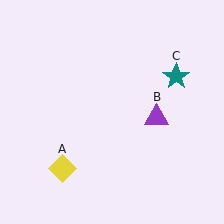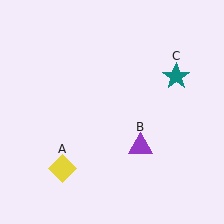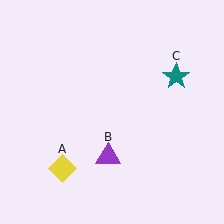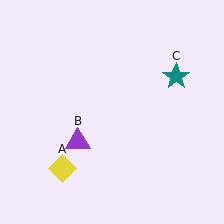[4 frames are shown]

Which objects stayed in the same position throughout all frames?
Yellow diamond (object A) and teal star (object C) remained stationary.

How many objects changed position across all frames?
1 object changed position: purple triangle (object B).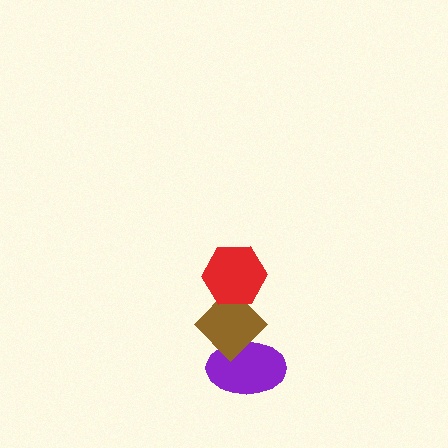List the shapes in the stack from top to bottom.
From top to bottom: the red hexagon, the brown diamond, the purple ellipse.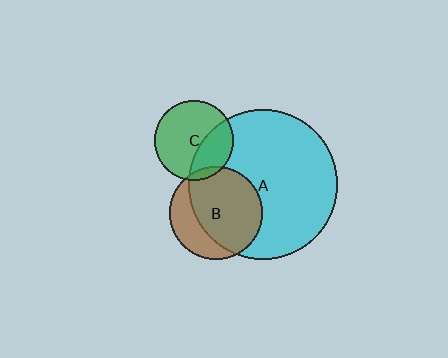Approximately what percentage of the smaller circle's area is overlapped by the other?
Approximately 70%.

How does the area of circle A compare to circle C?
Approximately 3.5 times.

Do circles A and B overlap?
Yes.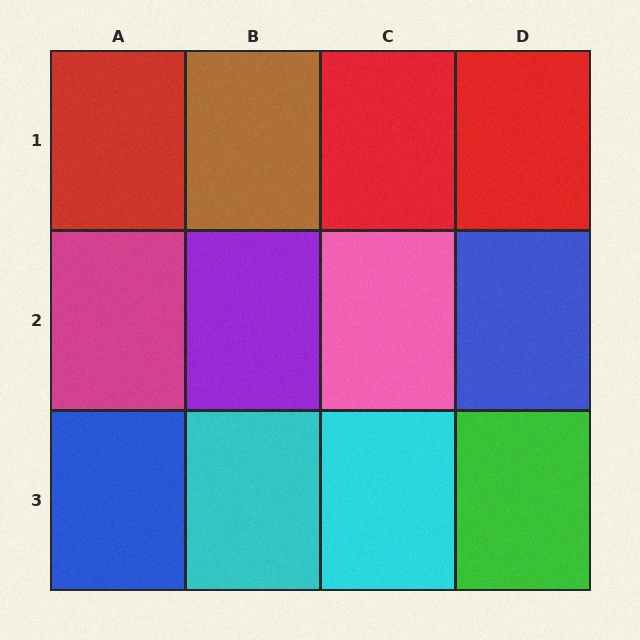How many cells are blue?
2 cells are blue.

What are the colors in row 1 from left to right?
Red, brown, red, red.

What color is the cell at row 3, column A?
Blue.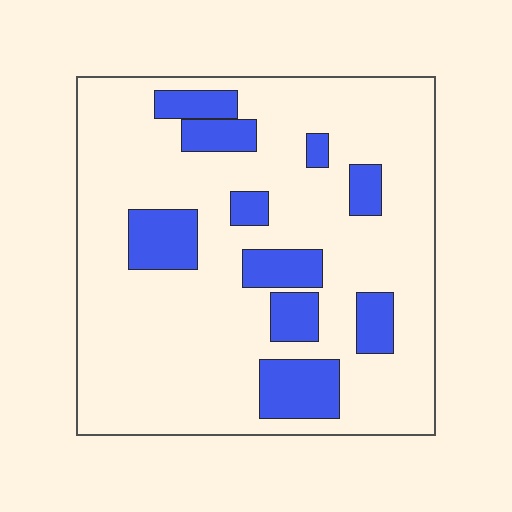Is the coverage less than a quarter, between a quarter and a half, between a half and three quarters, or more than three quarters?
Less than a quarter.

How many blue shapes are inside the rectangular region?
10.